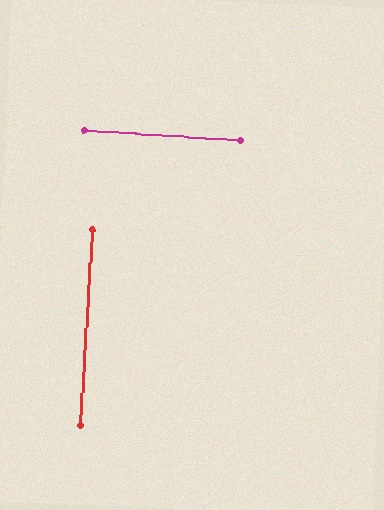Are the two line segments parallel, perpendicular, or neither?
Perpendicular — they meet at approximately 89°.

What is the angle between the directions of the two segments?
Approximately 89 degrees.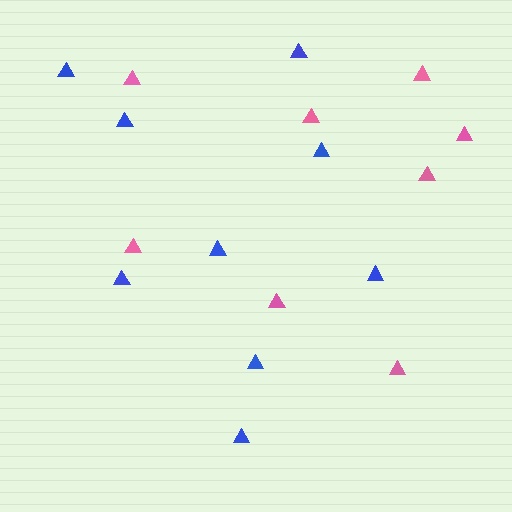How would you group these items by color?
There are 2 groups: one group of pink triangles (8) and one group of blue triangles (9).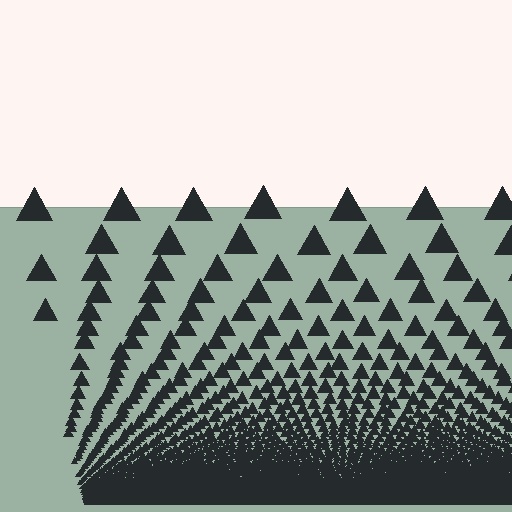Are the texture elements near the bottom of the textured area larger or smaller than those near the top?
Smaller. The gradient is inverted — elements near the bottom are smaller and denser.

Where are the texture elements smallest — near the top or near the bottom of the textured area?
Near the bottom.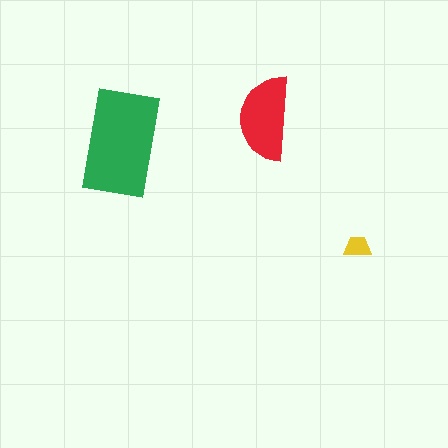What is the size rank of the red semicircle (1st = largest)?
2nd.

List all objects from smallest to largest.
The yellow trapezoid, the red semicircle, the green rectangle.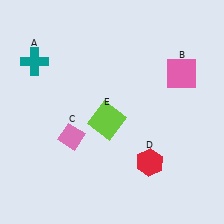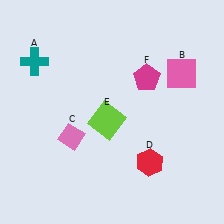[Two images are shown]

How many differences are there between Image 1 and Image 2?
There is 1 difference between the two images.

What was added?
A magenta pentagon (F) was added in Image 2.